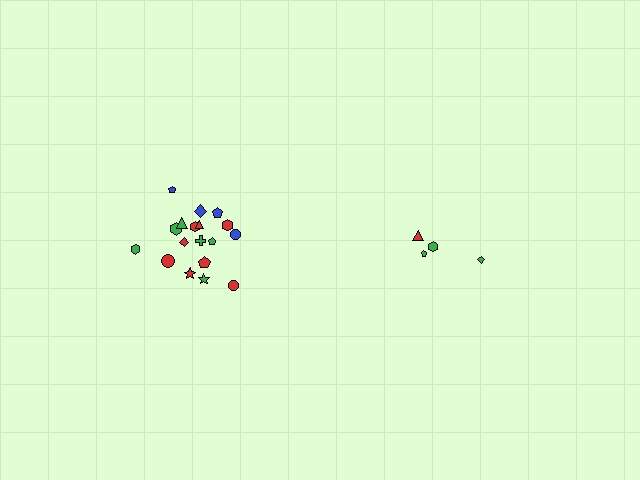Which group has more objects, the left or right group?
The left group.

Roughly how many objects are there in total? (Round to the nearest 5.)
Roughly 20 objects in total.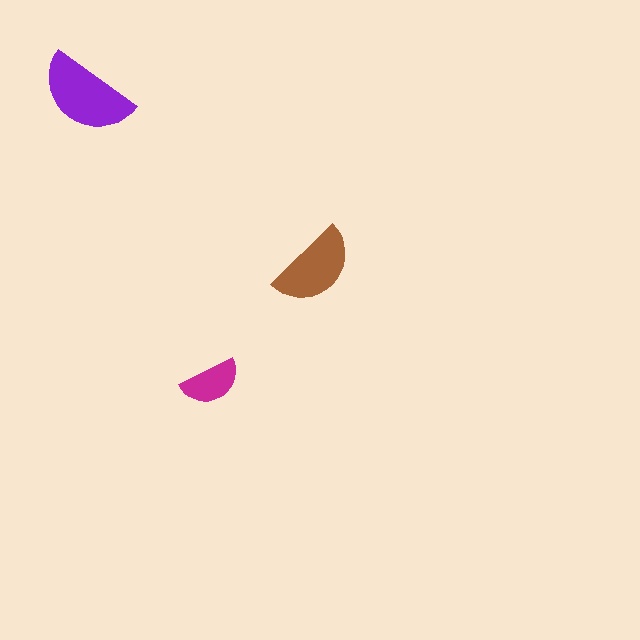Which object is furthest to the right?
The brown semicircle is rightmost.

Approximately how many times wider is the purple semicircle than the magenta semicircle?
About 1.5 times wider.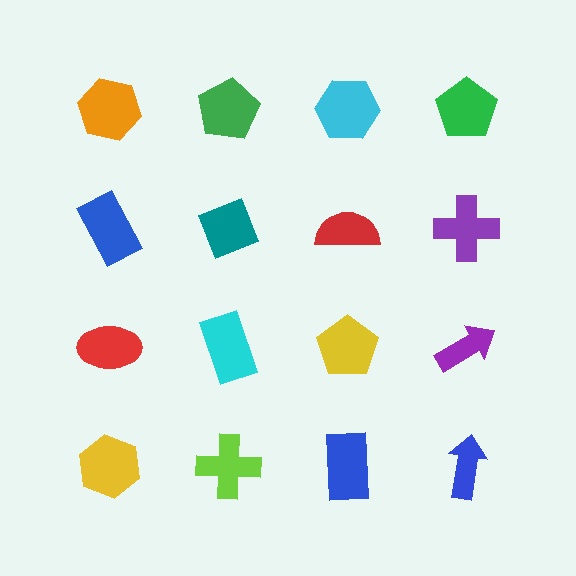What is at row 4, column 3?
A blue rectangle.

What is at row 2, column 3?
A red semicircle.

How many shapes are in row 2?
4 shapes.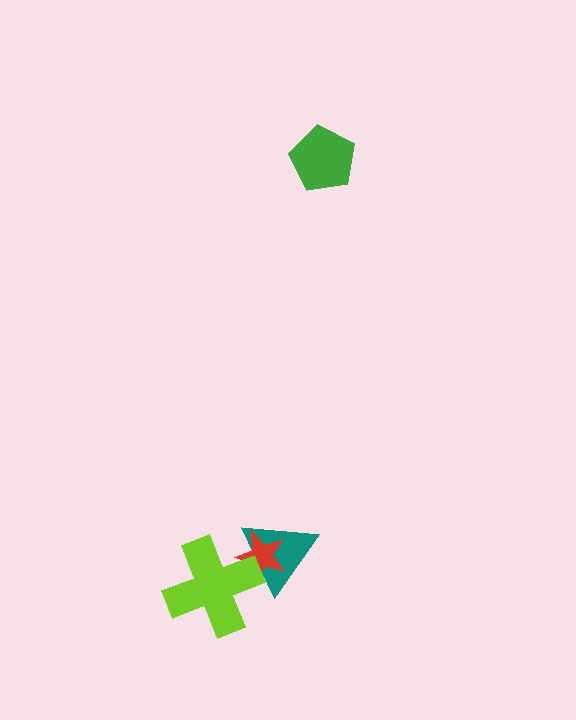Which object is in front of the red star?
The lime cross is in front of the red star.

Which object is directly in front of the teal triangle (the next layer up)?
The red star is directly in front of the teal triangle.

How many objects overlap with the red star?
2 objects overlap with the red star.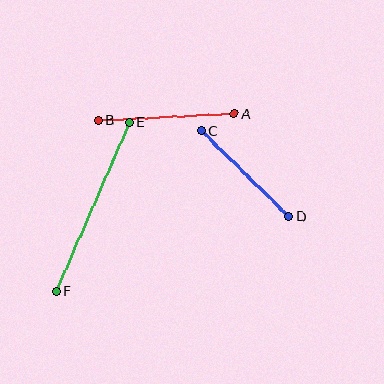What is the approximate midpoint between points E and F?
The midpoint is at approximately (93, 206) pixels.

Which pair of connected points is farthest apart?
Points E and F are farthest apart.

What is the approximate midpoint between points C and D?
The midpoint is at approximately (245, 173) pixels.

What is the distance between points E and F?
The distance is approximately 184 pixels.